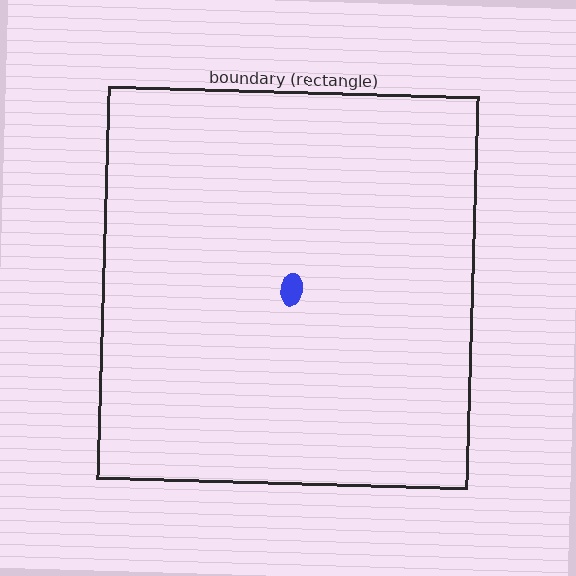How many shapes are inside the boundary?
1 inside, 0 outside.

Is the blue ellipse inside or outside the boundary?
Inside.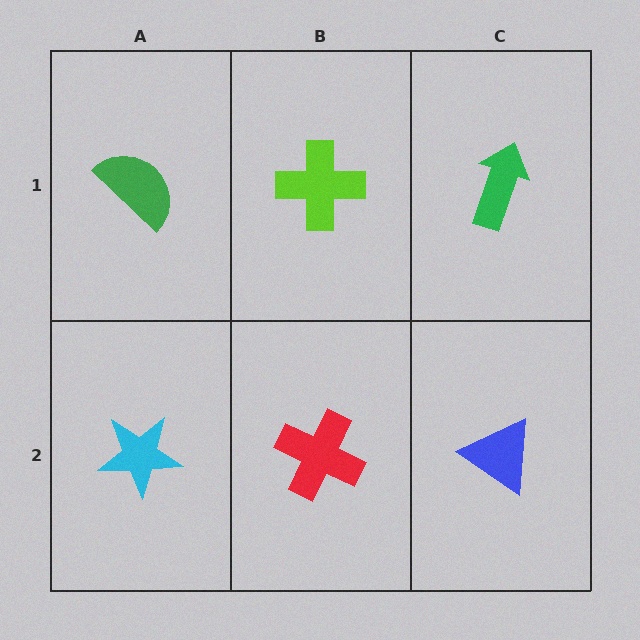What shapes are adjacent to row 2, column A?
A green semicircle (row 1, column A), a red cross (row 2, column B).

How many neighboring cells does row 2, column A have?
2.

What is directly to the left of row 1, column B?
A green semicircle.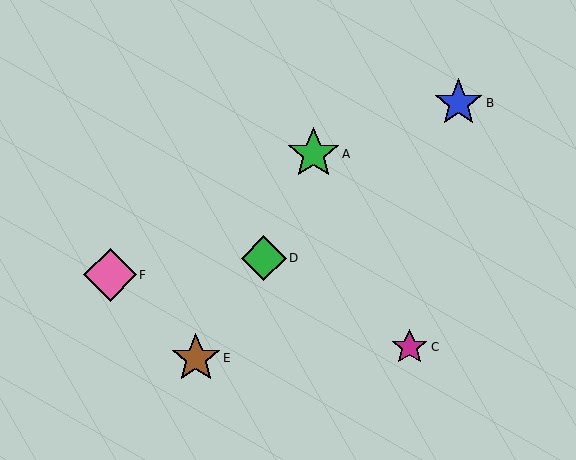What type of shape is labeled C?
Shape C is a magenta star.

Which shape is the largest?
The pink diamond (labeled F) is the largest.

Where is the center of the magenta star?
The center of the magenta star is at (409, 347).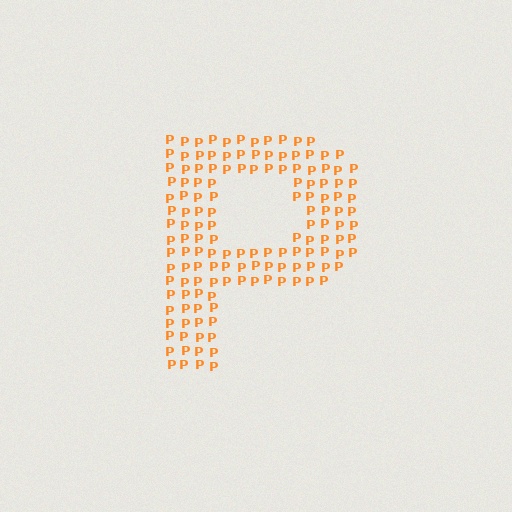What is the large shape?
The large shape is the letter P.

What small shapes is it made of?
It is made of small letter P's.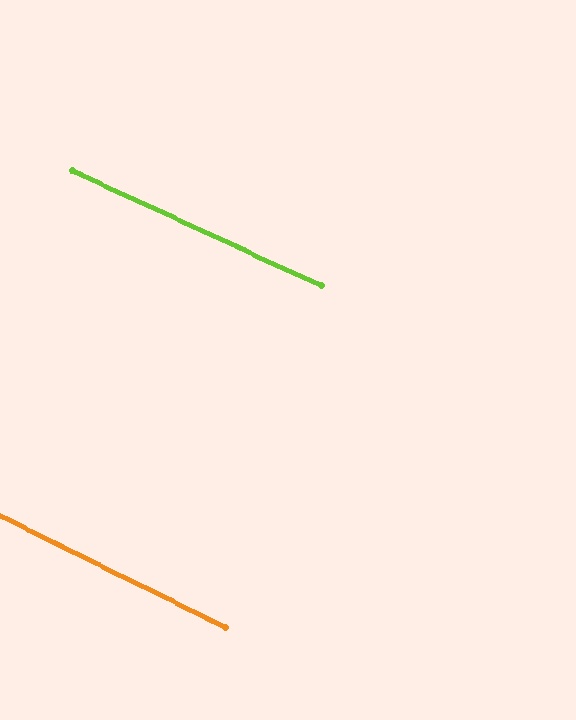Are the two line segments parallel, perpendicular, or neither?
Parallel — their directions differ by only 1.4°.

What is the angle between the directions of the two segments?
Approximately 1 degree.